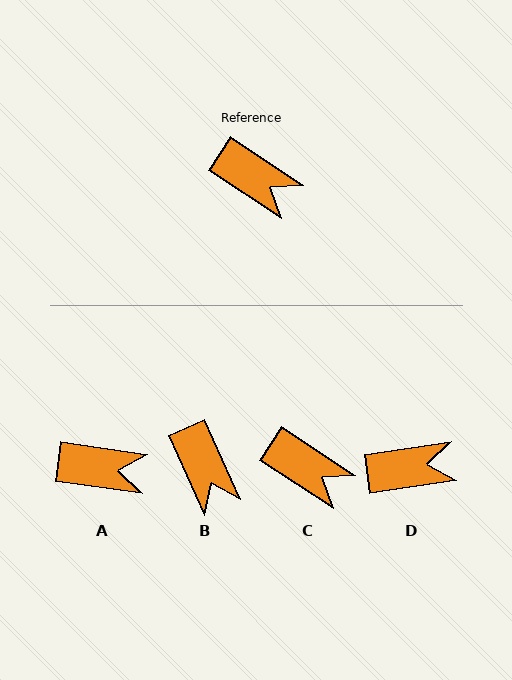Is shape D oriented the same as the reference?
No, it is off by about 42 degrees.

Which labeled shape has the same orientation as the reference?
C.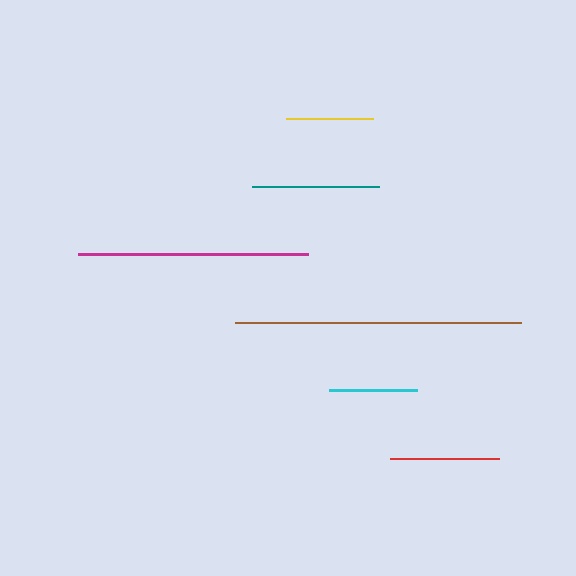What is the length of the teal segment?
The teal segment is approximately 127 pixels long.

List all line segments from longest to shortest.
From longest to shortest: brown, magenta, teal, red, cyan, yellow.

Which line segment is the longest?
The brown line is the longest at approximately 286 pixels.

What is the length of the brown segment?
The brown segment is approximately 286 pixels long.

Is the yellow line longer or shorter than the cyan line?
The cyan line is longer than the yellow line.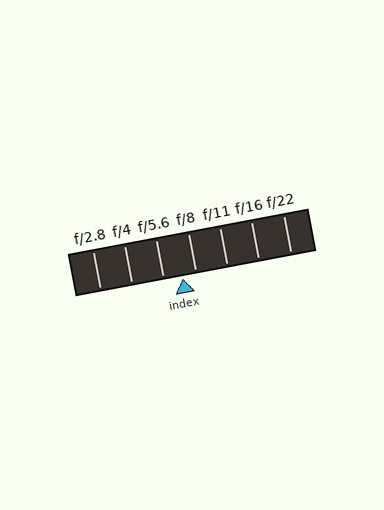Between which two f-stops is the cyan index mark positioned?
The index mark is between f/5.6 and f/8.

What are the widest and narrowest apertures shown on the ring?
The widest aperture shown is f/2.8 and the narrowest is f/22.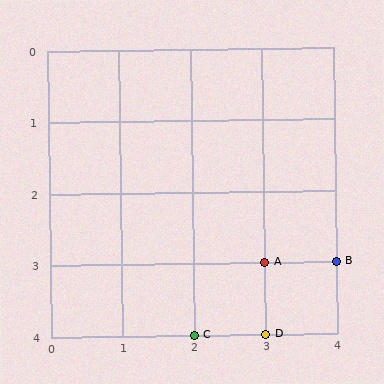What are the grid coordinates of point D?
Point D is at grid coordinates (3, 4).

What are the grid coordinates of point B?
Point B is at grid coordinates (4, 3).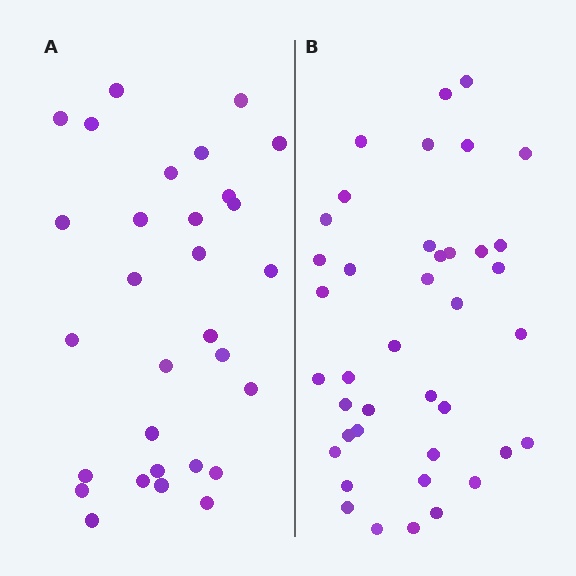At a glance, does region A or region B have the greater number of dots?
Region B (the right region) has more dots.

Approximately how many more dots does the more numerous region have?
Region B has roughly 10 or so more dots than region A.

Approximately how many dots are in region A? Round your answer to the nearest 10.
About 30 dots.